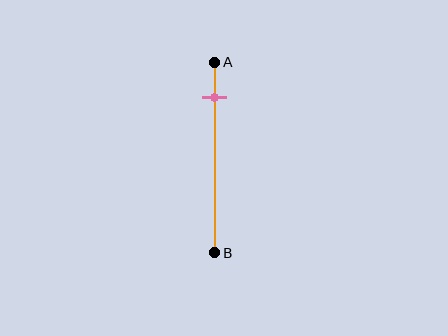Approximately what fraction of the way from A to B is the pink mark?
The pink mark is approximately 20% of the way from A to B.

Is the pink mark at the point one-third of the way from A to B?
No, the mark is at about 20% from A, not at the 33% one-third point.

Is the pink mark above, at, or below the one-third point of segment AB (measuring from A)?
The pink mark is above the one-third point of segment AB.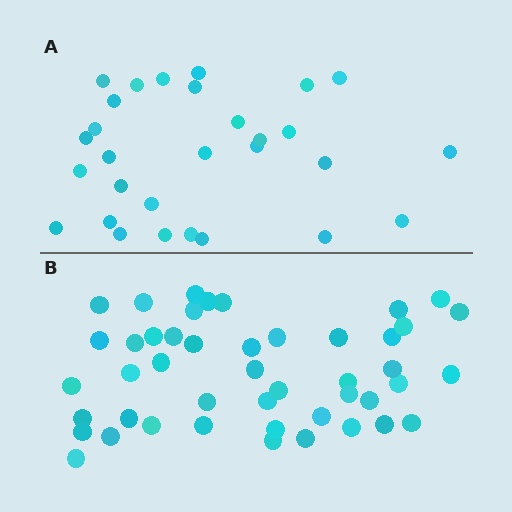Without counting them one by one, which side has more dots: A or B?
Region B (the bottom region) has more dots.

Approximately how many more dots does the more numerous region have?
Region B has approximately 15 more dots than region A.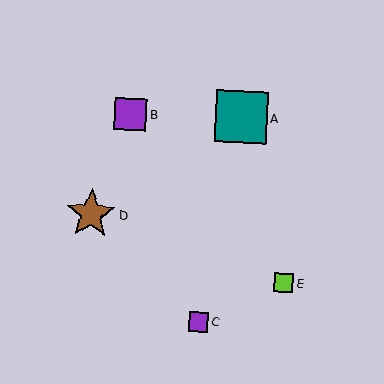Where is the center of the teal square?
The center of the teal square is at (241, 117).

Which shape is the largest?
The teal square (labeled A) is the largest.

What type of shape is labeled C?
Shape C is a purple square.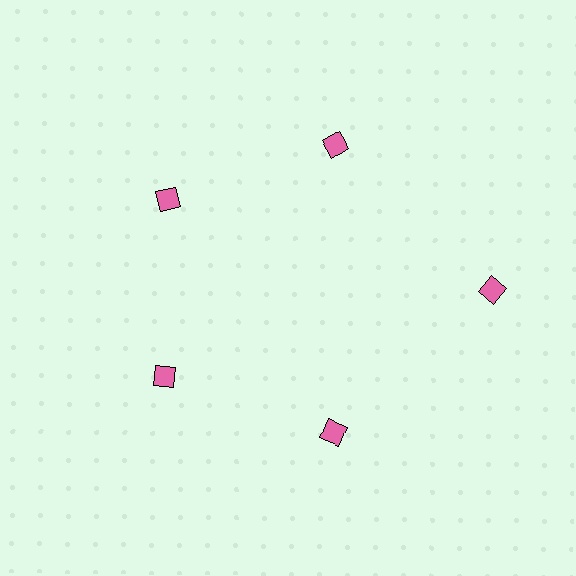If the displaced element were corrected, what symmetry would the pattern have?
It would have 5-fold rotational symmetry — the pattern would map onto itself every 72 degrees.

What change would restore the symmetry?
The symmetry would be restored by moving it inward, back onto the ring so that all 5 diamonds sit at equal angles and equal distance from the center.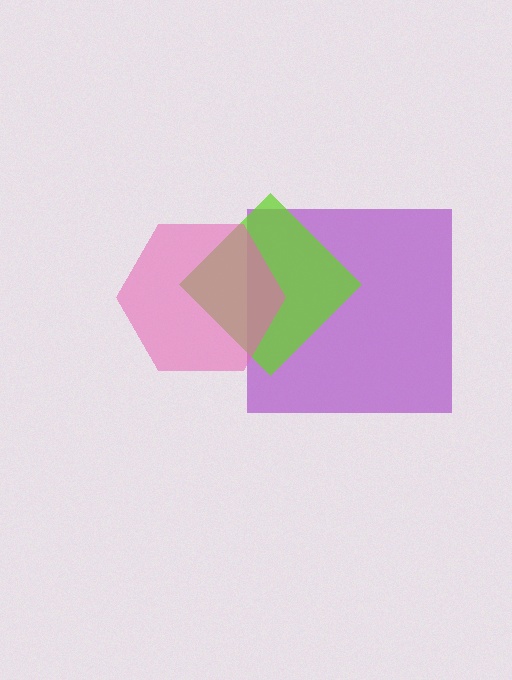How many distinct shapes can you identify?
There are 3 distinct shapes: a purple square, a lime diamond, a pink hexagon.